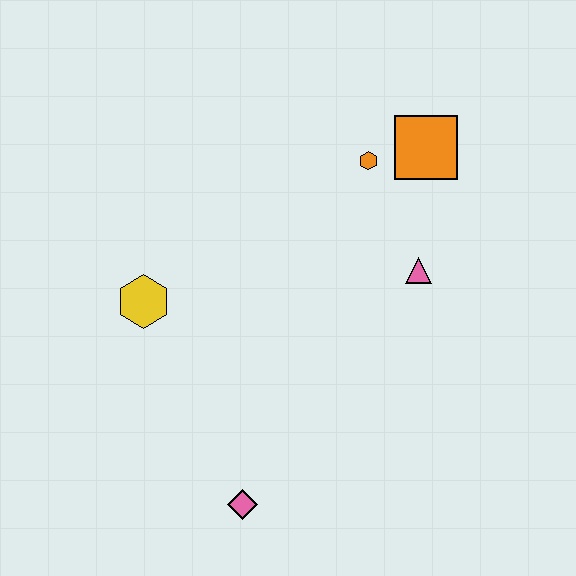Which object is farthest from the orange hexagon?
The pink diamond is farthest from the orange hexagon.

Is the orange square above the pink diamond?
Yes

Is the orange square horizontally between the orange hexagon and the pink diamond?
No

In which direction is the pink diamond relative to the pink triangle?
The pink diamond is below the pink triangle.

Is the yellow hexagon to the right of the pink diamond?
No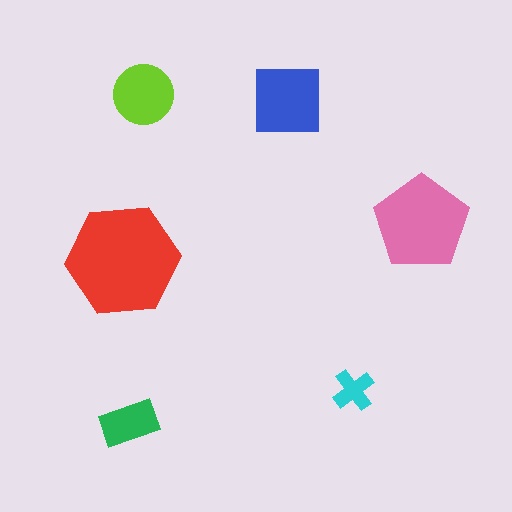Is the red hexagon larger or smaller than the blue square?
Larger.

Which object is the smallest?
The cyan cross.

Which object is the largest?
The red hexagon.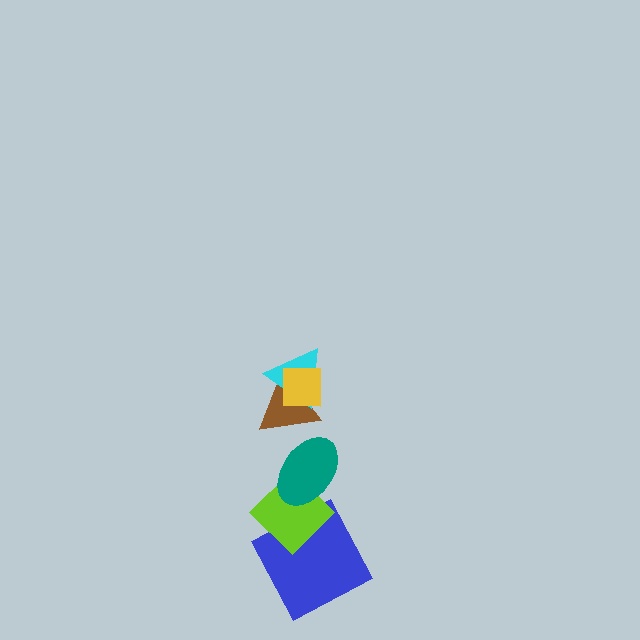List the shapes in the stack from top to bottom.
From top to bottom: the yellow square, the cyan triangle, the brown triangle, the teal ellipse, the lime diamond, the blue square.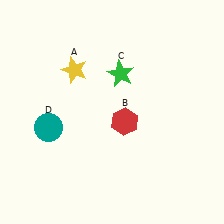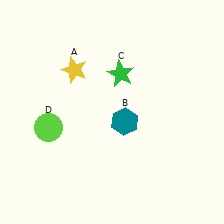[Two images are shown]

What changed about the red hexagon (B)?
In Image 1, B is red. In Image 2, it changed to teal.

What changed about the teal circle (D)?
In Image 1, D is teal. In Image 2, it changed to lime.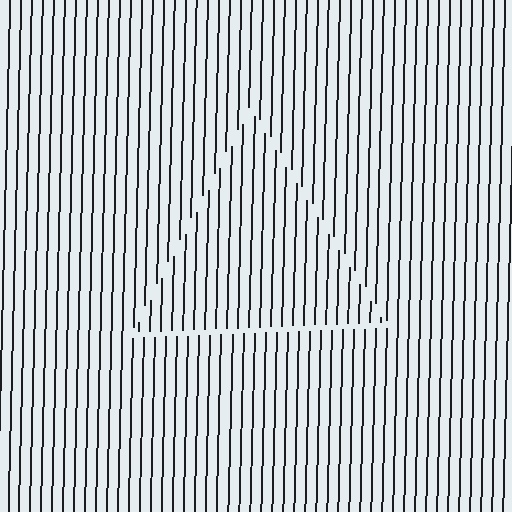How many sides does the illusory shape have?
3 sides — the line-ends trace a triangle.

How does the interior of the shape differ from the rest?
The interior of the shape contains the same grating, shifted by half a period — the contour is defined by the phase discontinuity where line-ends from the inner and outer gratings abut.